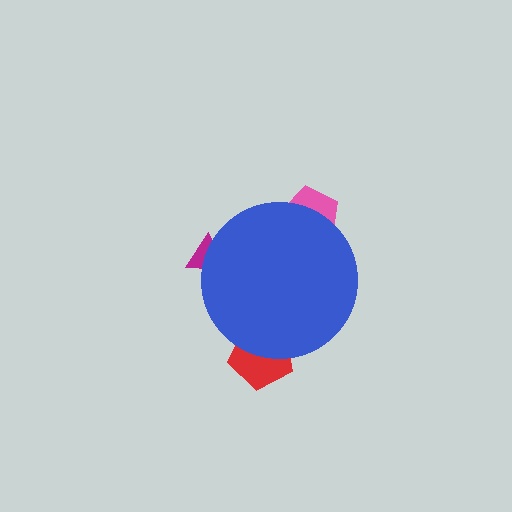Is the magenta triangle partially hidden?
Yes, the magenta triangle is partially hidden behind the blue circle.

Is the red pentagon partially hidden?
Yes, the red pentagon is partially hidden behind the blue circle.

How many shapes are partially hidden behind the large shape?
3 shapes are partially hidden.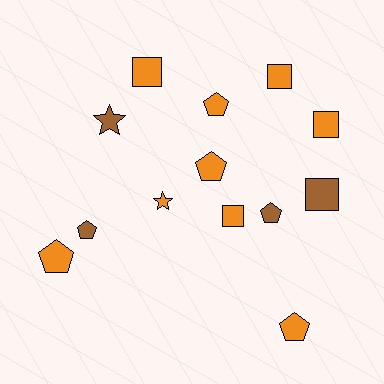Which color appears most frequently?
Orange, with 9 objects.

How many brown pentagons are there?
There are 2 brown pentagons.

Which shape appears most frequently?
Pentagon, with 6 objects.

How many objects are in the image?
There are 13 objects.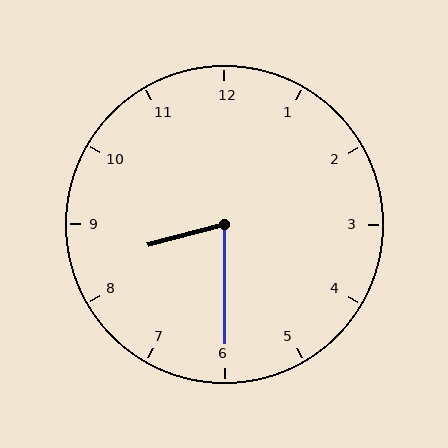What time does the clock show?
8:30.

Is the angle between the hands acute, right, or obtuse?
It is acute.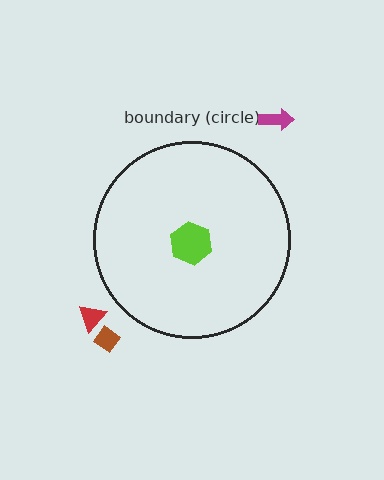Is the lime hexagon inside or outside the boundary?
Inside.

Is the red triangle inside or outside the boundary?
Outside.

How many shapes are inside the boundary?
1 inside, 3 outside.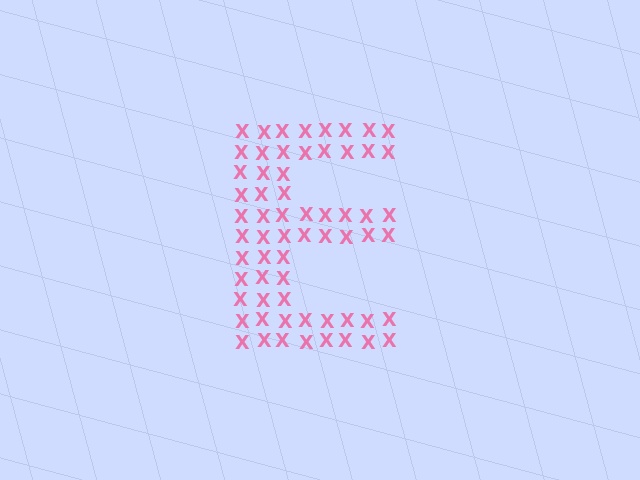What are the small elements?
The small elements are letter X's.